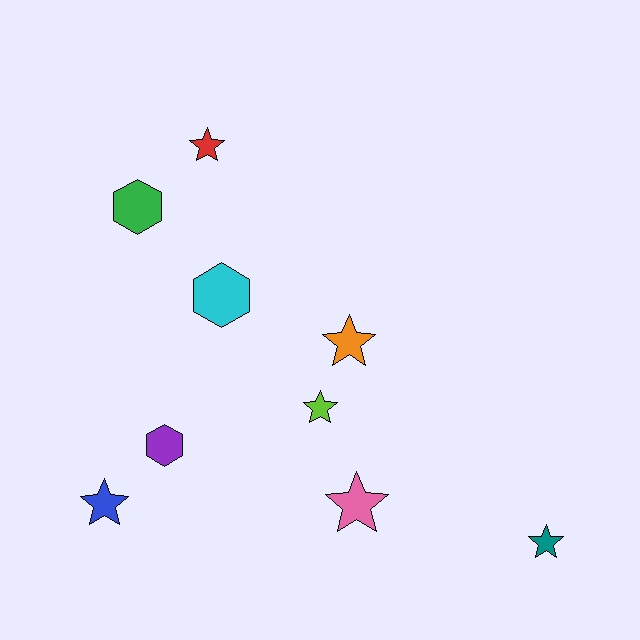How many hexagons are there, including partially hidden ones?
There are 3 hexagons.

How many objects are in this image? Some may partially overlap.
There are 9 objects.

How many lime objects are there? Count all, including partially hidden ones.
There is 1 lime object.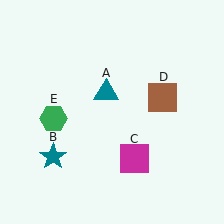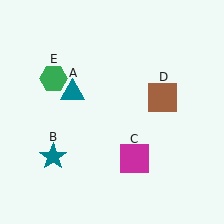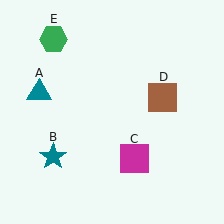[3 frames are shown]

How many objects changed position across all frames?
2 objects changed position: teal triangle (object A), green hexagon (object E).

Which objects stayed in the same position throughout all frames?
Teal star (object B) and magenta square (object C) and brown square (object D) remained stationary.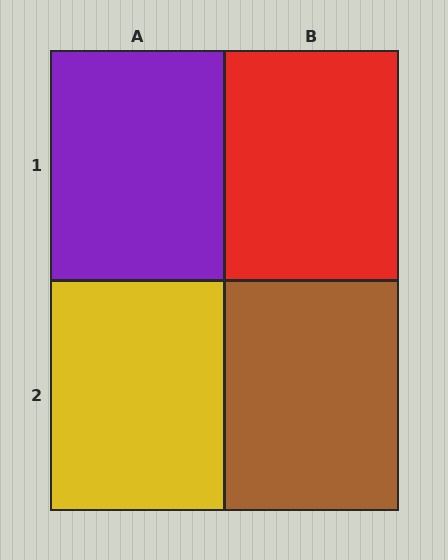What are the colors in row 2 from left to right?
Yellow, brown.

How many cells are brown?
1 cell is brown.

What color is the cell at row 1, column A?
Purple.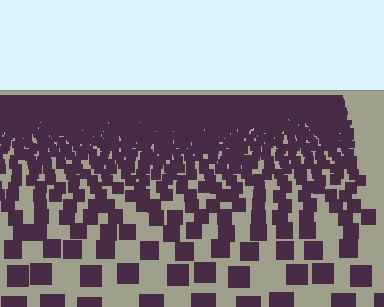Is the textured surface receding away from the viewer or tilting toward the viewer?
The surface is receding away from the viewer. Texture elements get smaller and denser toward the top.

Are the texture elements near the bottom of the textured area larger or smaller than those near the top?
Larger. Near the bottom, elements are closer to the viewer and appear at a bigger on-screen size.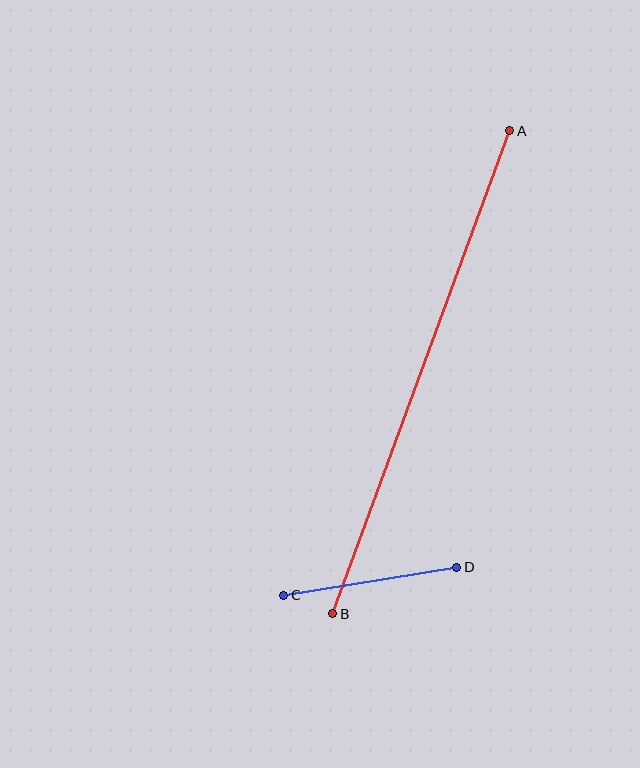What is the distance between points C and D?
The distance is approximately 175 pixels.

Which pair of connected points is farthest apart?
Points A and B are farthest apart.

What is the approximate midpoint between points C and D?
The midpoint is at approximately (370, 581) pixels.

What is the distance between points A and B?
The distance is approximately 515 pixels.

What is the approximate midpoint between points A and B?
The midpoint is at approximately (421, 372) pixels.